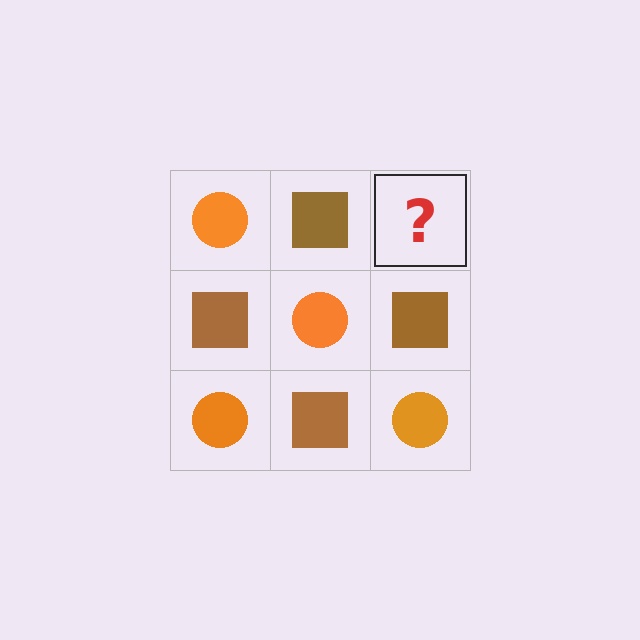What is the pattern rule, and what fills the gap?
The rule is that it alternates orange circle and brown square in a checkerboard pattern. The gap should be filled with an orange circle.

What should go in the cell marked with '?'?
The missing cell should contain an orange circle.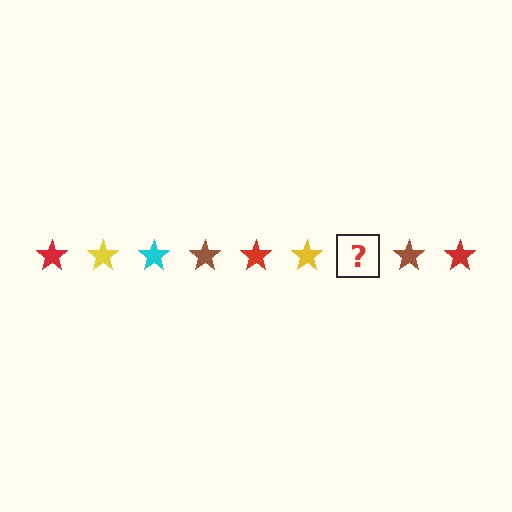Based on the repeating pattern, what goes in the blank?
The blank should be a cyan star.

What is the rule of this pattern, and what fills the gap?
The rule is that the pattern cycles through red, yellow, cyan, brown stars. The gap should be filled with a cyan star.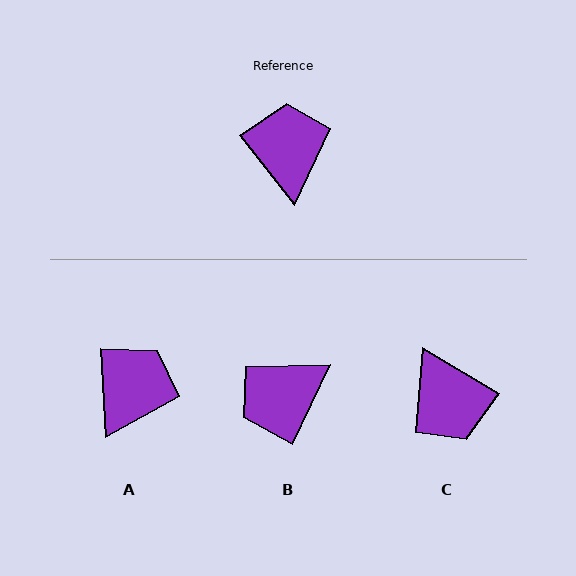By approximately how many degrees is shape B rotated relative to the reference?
Approximately 117 degrees counter-clockwise.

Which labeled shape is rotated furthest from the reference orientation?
C, about 159 degrees away.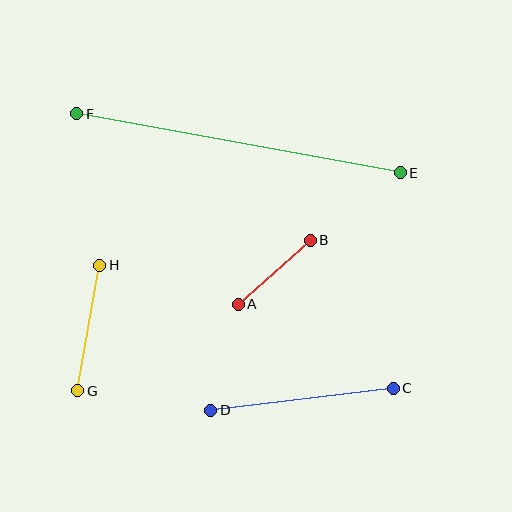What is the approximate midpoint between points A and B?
The midpoint is at approximately (274, 272) pixels.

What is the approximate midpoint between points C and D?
The midpoint is at approximately (302, 399) pixels.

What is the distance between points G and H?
The distance is approximately 127 pixels.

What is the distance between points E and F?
The distance is approximately 329 pixels.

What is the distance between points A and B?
The distance is approximately 96 pixels.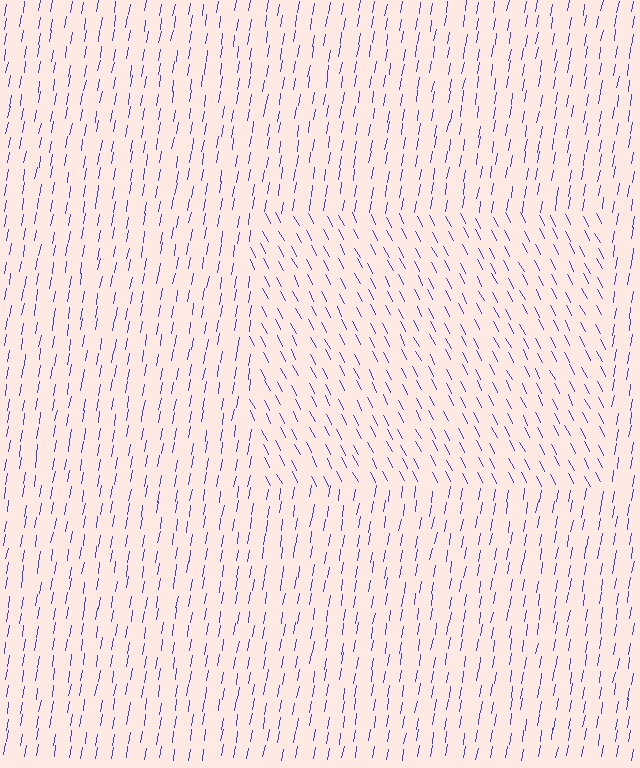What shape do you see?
I see a rectangle.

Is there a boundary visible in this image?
Yes, there is a texture boundary formed by a change in line orientation.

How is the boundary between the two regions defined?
The boundary is defined purely by a change in line orientation (approximately 37 degrees difference). All lines are the same color and thickness.